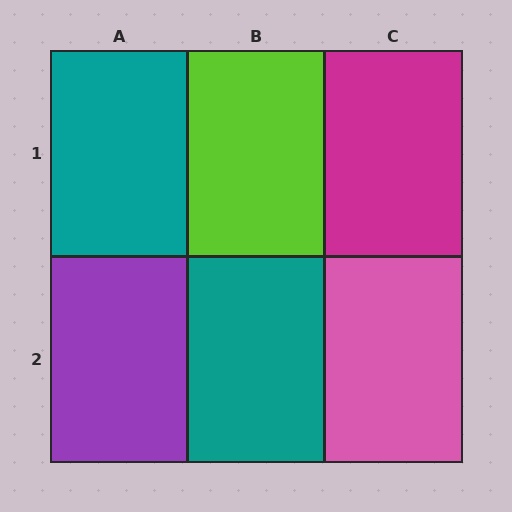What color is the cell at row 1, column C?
Magenta.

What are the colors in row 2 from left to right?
Purple, teal, pink.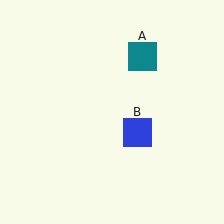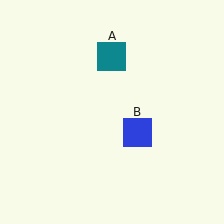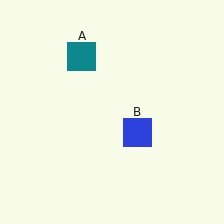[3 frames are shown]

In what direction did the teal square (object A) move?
The teal square (object A) moved left.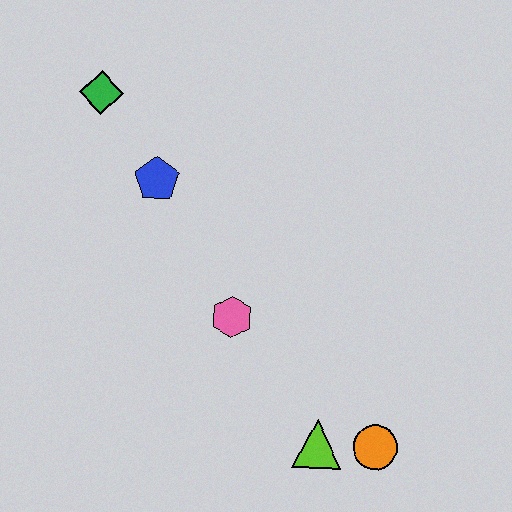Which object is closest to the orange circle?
The lime triangle is closest to the orange circle.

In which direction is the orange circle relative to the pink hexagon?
The orange circle is to the right of the pink hexagon.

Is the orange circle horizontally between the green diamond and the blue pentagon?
No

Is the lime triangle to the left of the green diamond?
No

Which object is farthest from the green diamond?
The orange circle is farthest from the green diamond.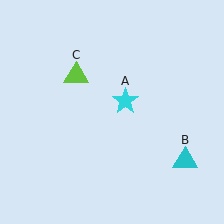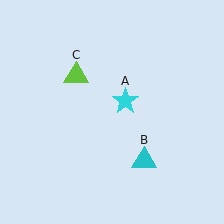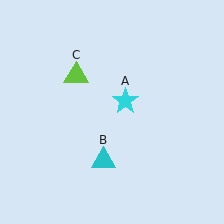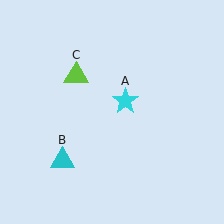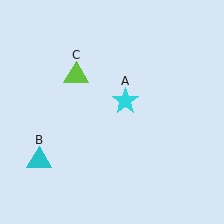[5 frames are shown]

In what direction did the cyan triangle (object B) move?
The cyan triangle (object B) moved left.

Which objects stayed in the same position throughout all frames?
Cyan star (object A) and lime triangle (object C) remained stationary.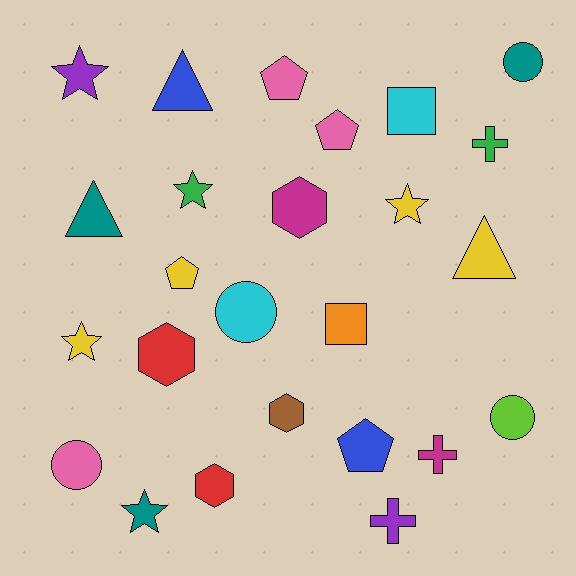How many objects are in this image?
There are 25 objects.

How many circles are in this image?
There are 4 circles.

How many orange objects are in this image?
There is 1 orange object.